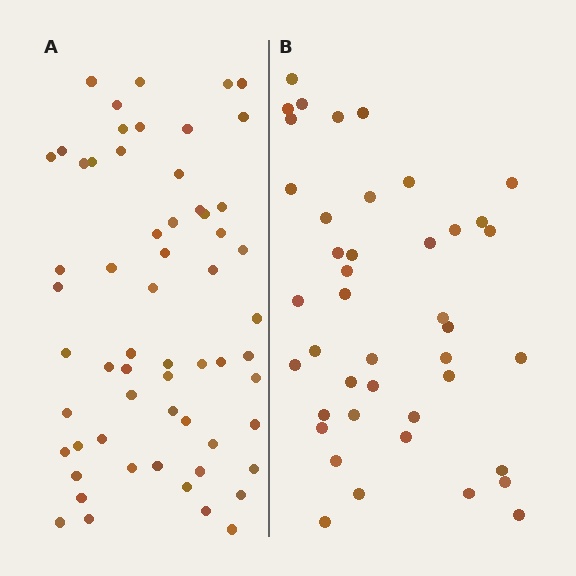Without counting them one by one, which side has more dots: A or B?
Region A (the left region) has more dots.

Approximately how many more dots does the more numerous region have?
Region A has approximately 20 more dots than region B.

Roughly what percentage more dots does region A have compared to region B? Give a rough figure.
About 45% more.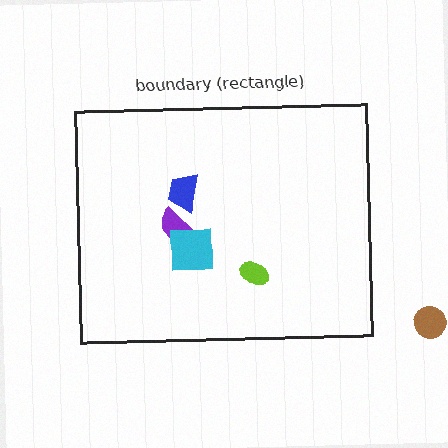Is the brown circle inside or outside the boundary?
Outside.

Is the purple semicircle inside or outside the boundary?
Inside.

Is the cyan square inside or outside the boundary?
Inside.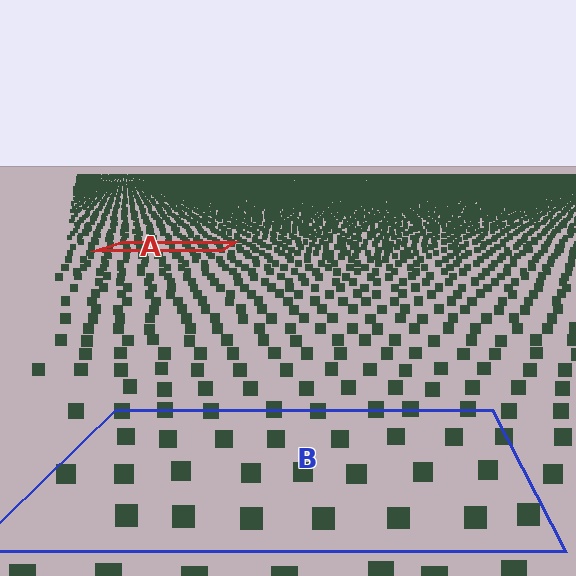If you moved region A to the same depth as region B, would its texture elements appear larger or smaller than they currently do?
They would appear larger. At a closer depth, the same texture elements are projected at a bigger on-screen size.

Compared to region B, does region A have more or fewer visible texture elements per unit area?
Region A has more texture elements per unit area — they are packed more densely because it is farther away.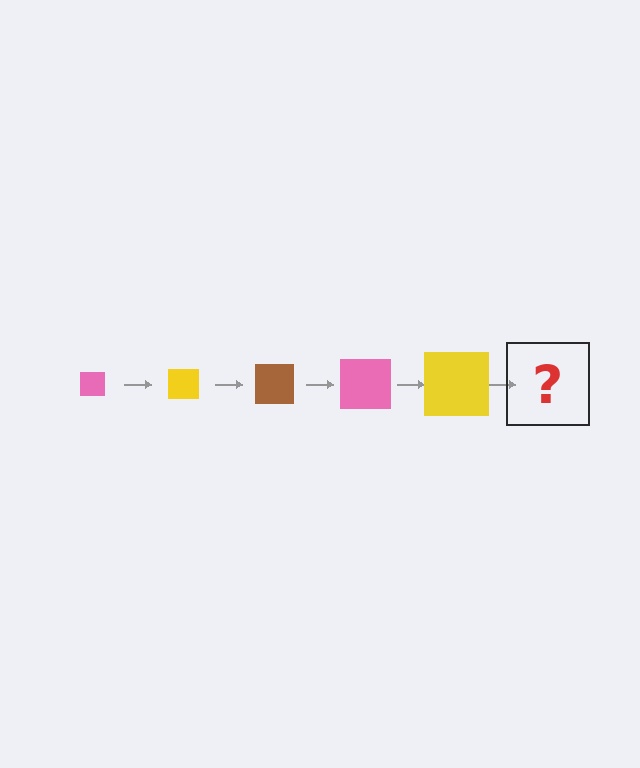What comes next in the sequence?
The next element should be a brown square, larger than the previous one.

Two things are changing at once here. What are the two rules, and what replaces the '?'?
The two rules are that the square grows larger each step and the color cycles through pink, yellow, and brown. The '?' should be a brown square, larger than the previous one.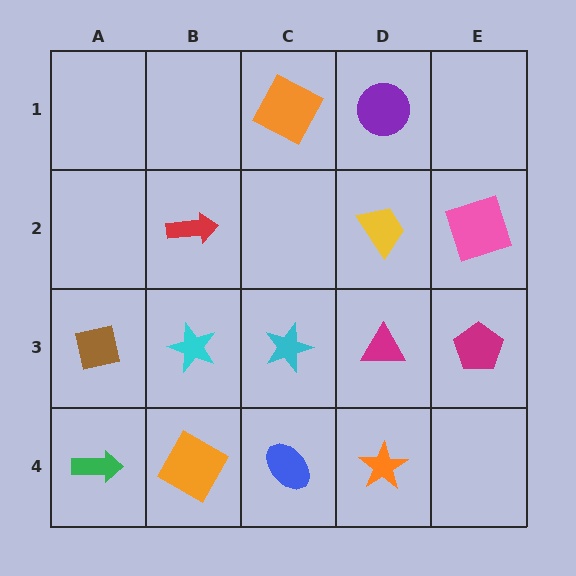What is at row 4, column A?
A green arrow.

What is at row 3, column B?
A cyan star.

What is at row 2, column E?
A pink square.